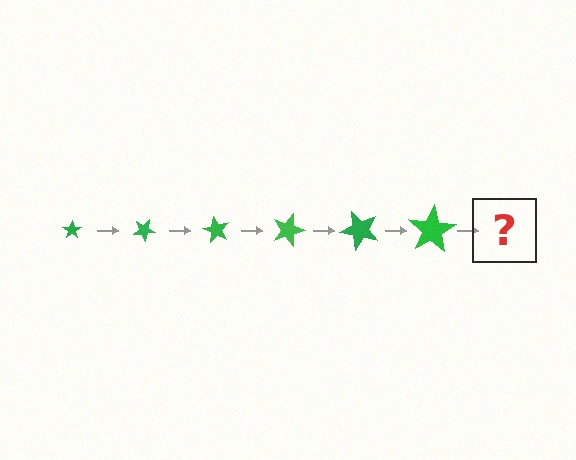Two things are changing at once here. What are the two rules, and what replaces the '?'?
The two rules are that the star grows larger each step and it rotates 30 degrees each step. The '?' should be a star, larger than the previous one and rotated 180 degrees from the start.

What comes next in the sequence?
The next element should be a star, larger than the previous one and rotated 180 degrees from the start.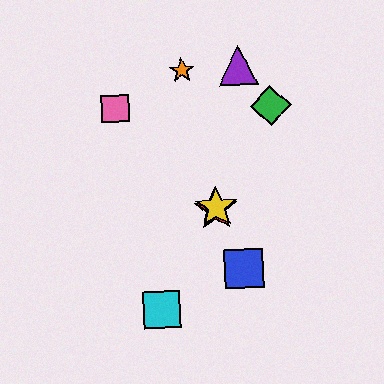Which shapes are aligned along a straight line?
The red star, the green diamond, the yellow star, the cyan square are aligned along a straight line.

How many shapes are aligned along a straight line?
4 shapes (the red star, the green diamond, the yellow star, the cyan square) are aligned along a straight line.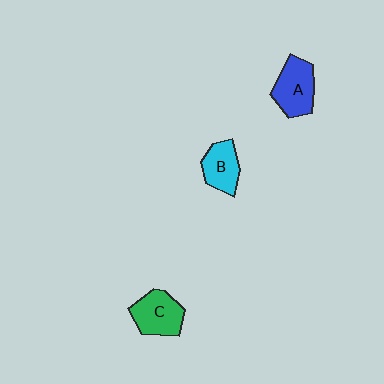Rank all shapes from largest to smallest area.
From largest to smallest: A (blue), C (green), B (cyan).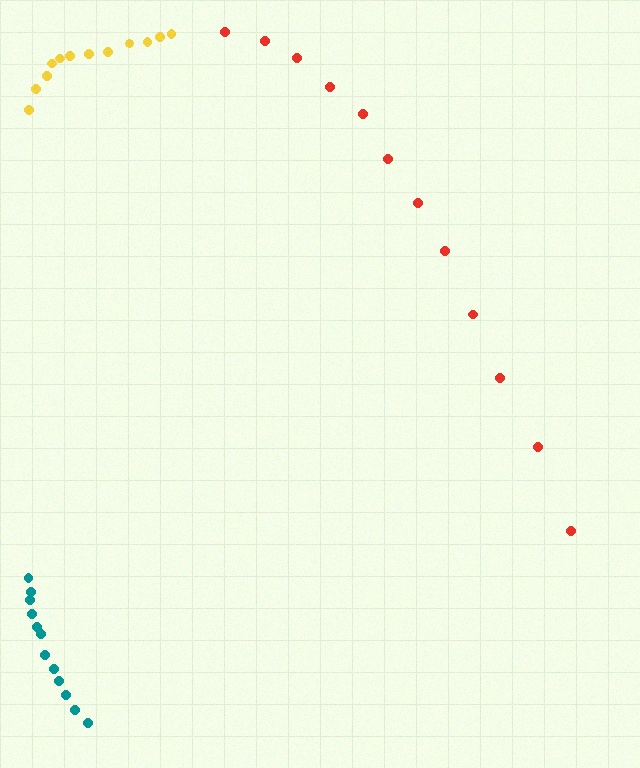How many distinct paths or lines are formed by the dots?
There are 3 distinct paths.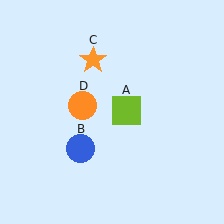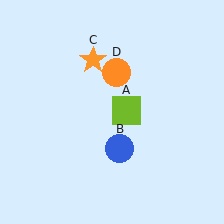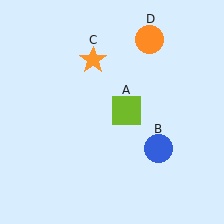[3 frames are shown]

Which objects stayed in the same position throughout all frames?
Lime square (object A) and orange star (object C) remained stationary.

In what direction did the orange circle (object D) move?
The orange circle (object D) moved up and to the right.